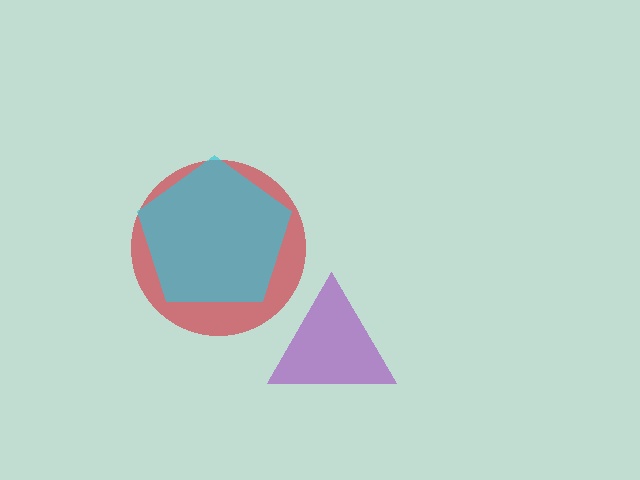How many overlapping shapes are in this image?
There are 3 overlapping shapes in the image.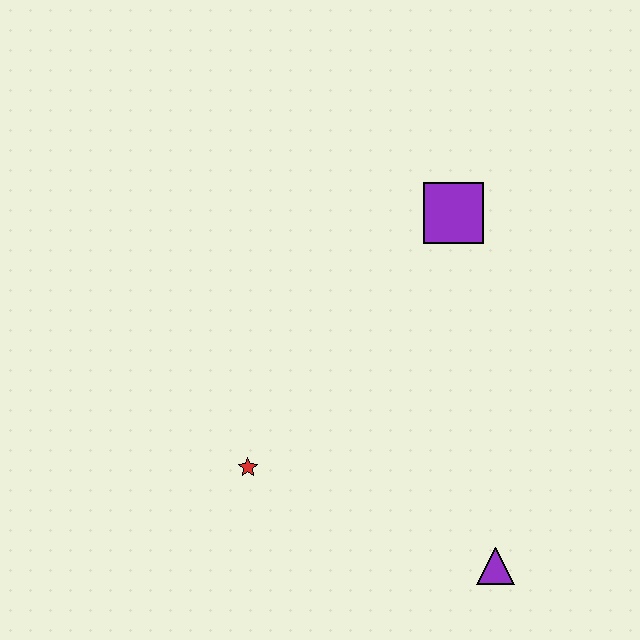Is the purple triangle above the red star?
No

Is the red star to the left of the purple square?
Yes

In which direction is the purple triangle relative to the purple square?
The purple triangle is below the purple square.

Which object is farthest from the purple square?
The purple triangle is farthest from the purple square.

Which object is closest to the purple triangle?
The red star is closest to the purple triangle.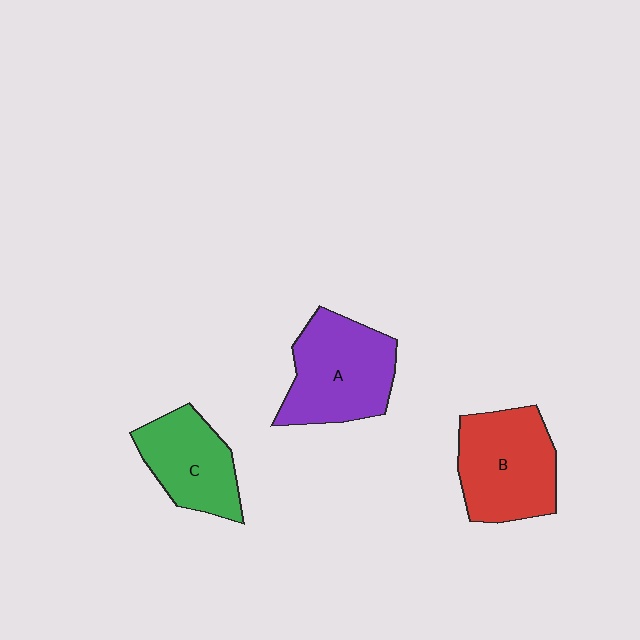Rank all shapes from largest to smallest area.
From largest to smallest: A (purple), B (red), C (green).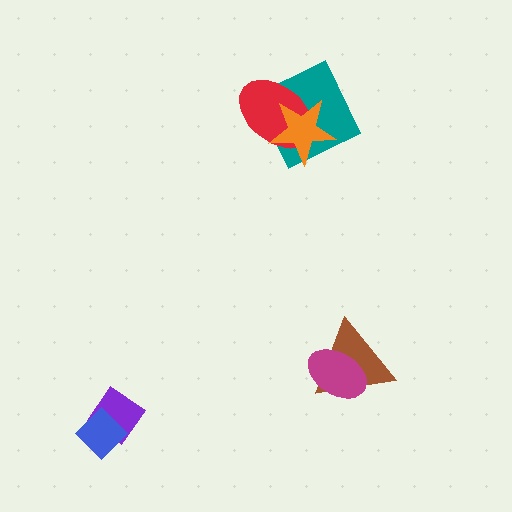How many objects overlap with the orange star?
2 objects overlap with the orange star.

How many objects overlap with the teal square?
2 objects overlap with the teal square.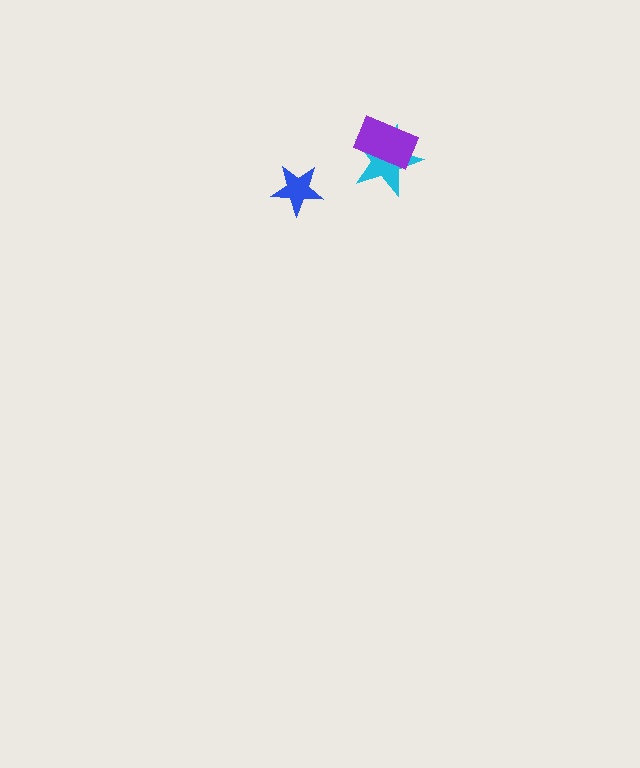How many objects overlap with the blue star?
0 objects overlap with the blue star.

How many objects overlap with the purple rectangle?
1 object overlaps with the purple rectangle.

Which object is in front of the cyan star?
The purple rectangle is in front of the cyan star.